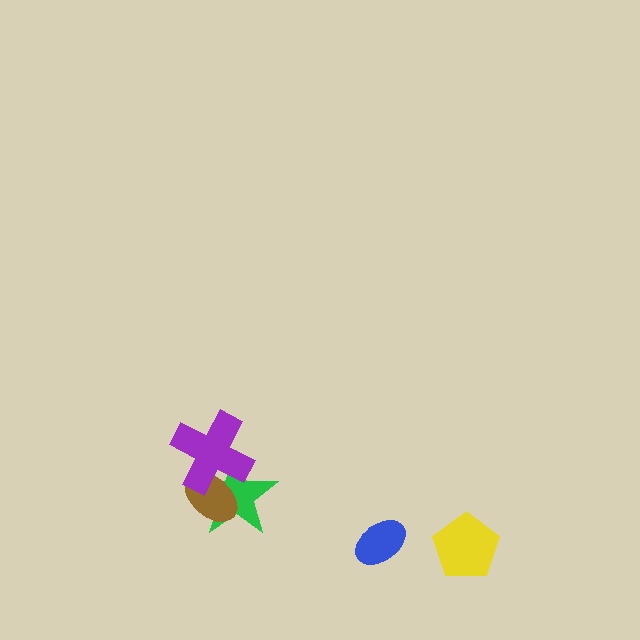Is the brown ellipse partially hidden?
Yes, it is partially covered by another shape.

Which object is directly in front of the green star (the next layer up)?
The brown ellipse is directly in front of the green star.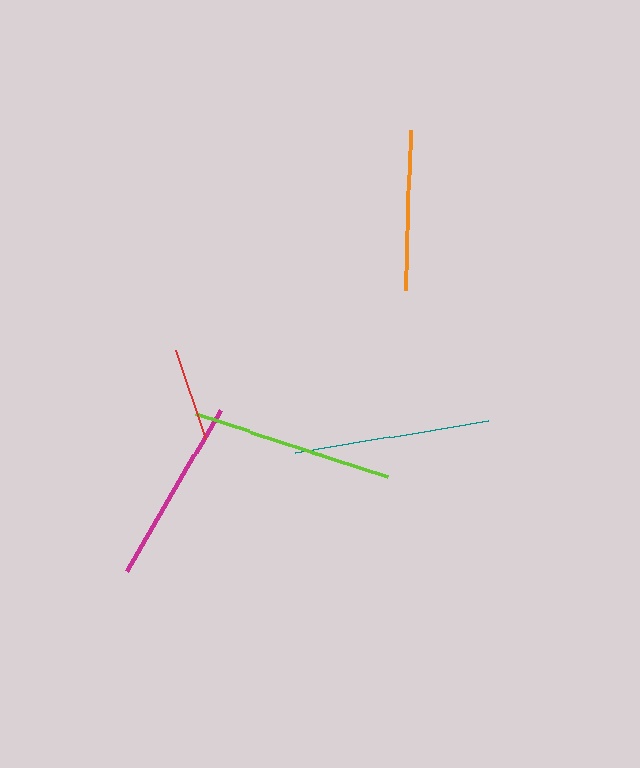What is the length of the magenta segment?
The magenta segment is approximately 185 pixels long.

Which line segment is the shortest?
The red line is the shortest at approximately 94 pixels.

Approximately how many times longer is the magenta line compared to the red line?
The magenta line is approximately 2.0 times the length of the red line.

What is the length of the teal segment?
The teal segment is approximately 196 pixels long.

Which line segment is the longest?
The lime line is the longest at approximately 203 pixels.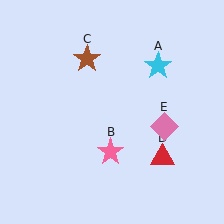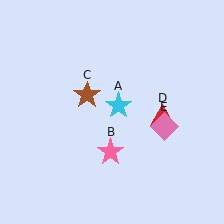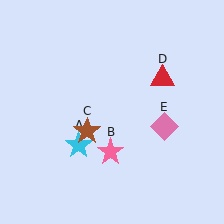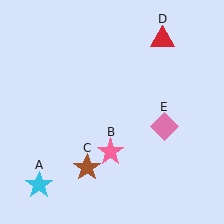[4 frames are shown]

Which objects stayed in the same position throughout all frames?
Pink star (object B) and pink diamond (object E) remained stationary.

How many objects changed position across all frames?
3 objects changed position: cyan star (object A), brown star (object C), red triangle (object D).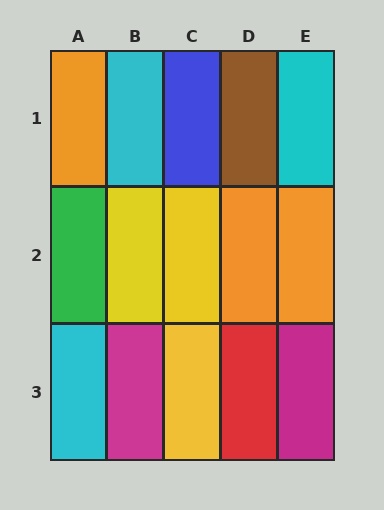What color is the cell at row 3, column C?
Yellow.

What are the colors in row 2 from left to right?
Green, yellow, yellow, orange, orange.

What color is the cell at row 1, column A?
Orange.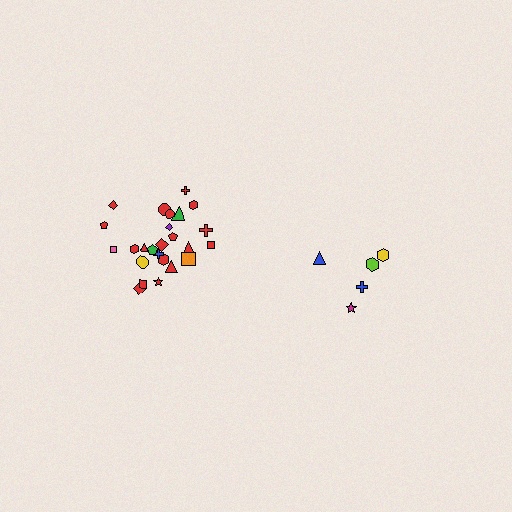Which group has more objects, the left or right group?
The left group.